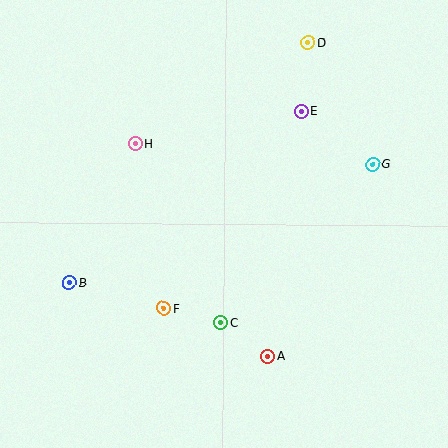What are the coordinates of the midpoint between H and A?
The midpoint between H and A is at (201, 250).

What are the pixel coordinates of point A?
Point A is at (268, 356).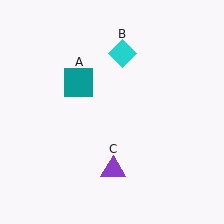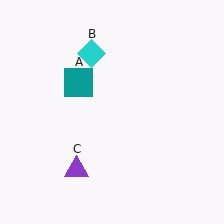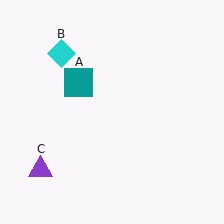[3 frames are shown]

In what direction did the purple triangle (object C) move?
The purple triangle (object C) moved left.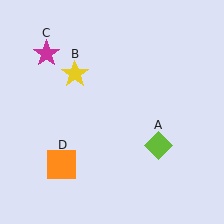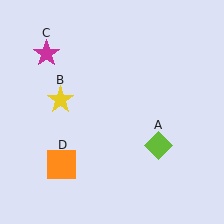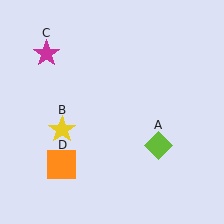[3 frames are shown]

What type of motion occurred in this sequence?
The yellow star (object B) rotated counterclockwise around the center of the scene.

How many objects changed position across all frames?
1 object changed position: yellow star (object B).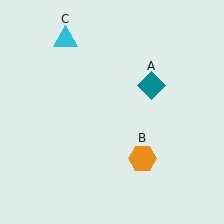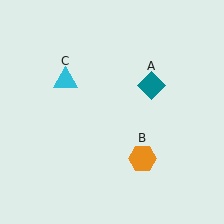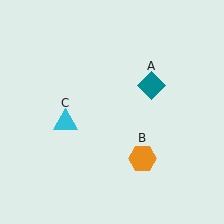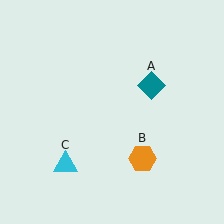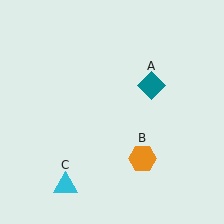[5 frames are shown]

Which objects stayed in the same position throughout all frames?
Teal diamond (object A) and orange hexagon (object B) remained stationary.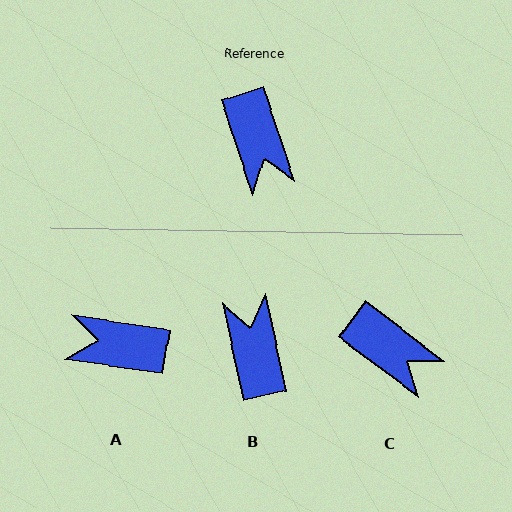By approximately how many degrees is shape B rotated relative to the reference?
Approximately 174 degrees counter-clockwise.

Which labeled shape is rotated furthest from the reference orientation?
B, about 174 degrees away.